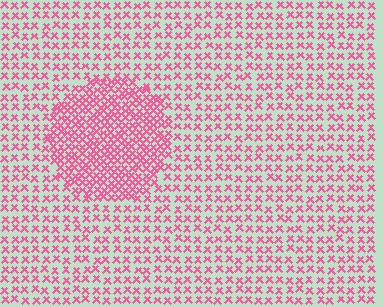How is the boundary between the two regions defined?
The boundary is defined by a change in element density (approximately 2.0x ratio). All elements are the same color, size, and shape.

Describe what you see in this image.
The image contains small pink elements arranged at two different densities. A circle-shaped region is visible where the elements are more densely packed than the surrounding area.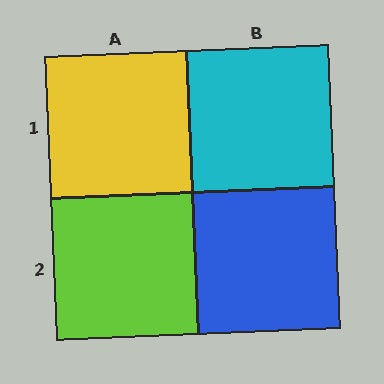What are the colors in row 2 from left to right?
Lime, blue.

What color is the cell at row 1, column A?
Yellow.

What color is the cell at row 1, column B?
Cyan.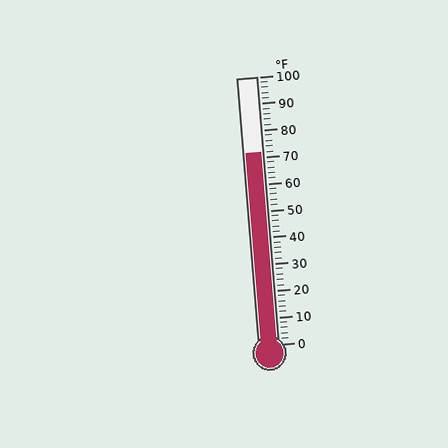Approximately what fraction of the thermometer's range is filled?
The thermometer is filled to approximately 70% of its range.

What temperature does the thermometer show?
The thermometer shows approximately 72°F.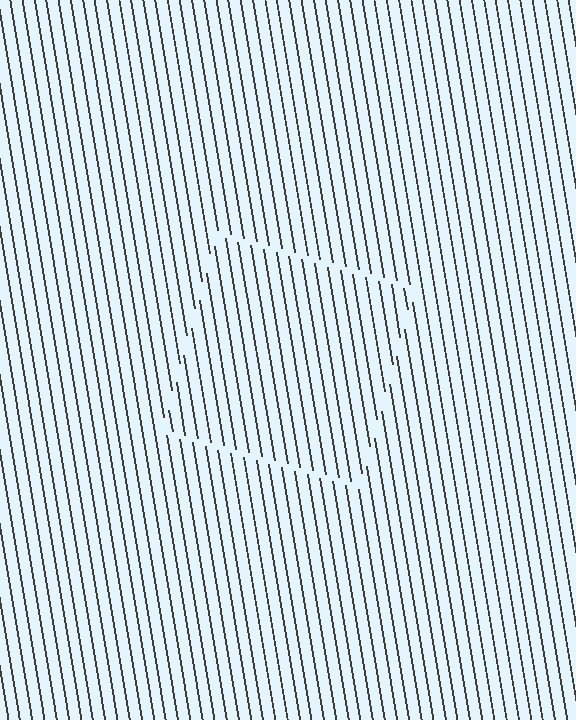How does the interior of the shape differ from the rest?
The interior of the shape contains the same grating, shifted by half a period — the contour is defined by the phase discontinuity where line-ends from the inner and outer gratings abut.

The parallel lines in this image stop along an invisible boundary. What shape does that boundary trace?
An illusory square. The interior of the shape contains the same grating, shifted by half a period — the contour is defined by the phase discontinuity where line-ends from the inner and outer gratings abut.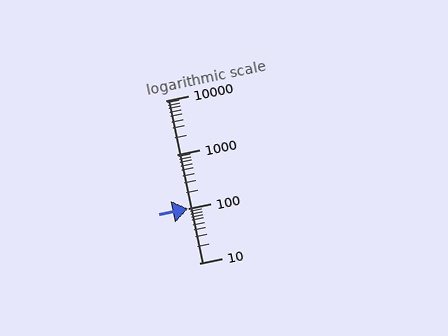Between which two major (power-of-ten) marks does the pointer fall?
The pointer is between 100 and 1000.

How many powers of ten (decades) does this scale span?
The scale spans 3 decades, from 10 to 10000.